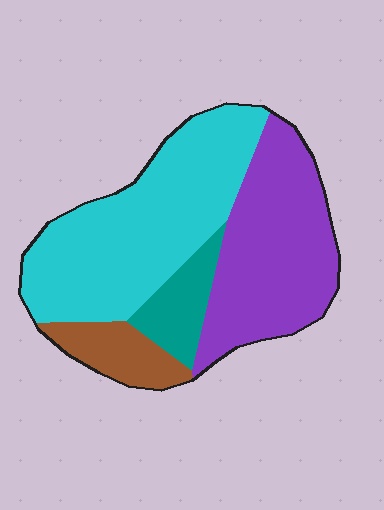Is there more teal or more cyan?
Cyan.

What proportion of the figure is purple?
Purple covers around 35% of the figure.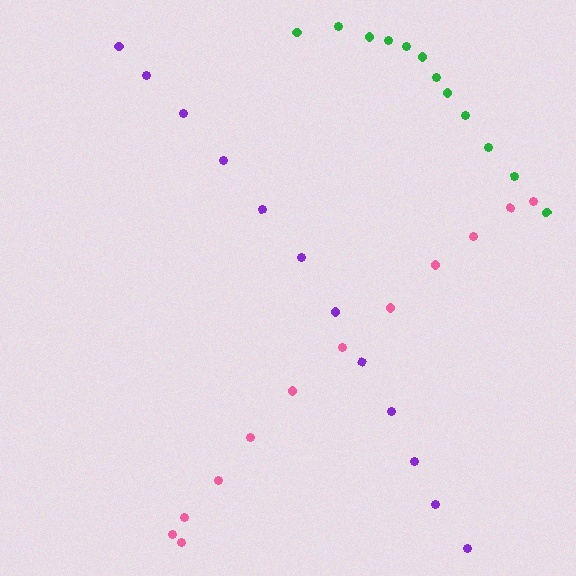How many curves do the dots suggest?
There are 3 distinct paths.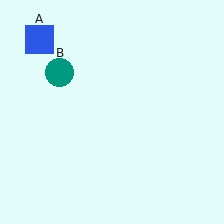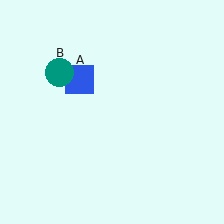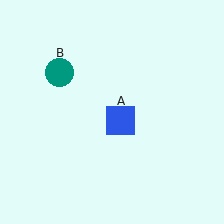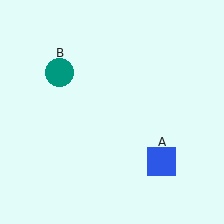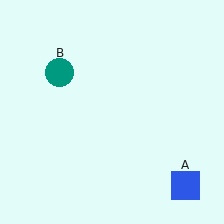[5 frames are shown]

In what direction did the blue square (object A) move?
The blue square (object A) moved down and to the right.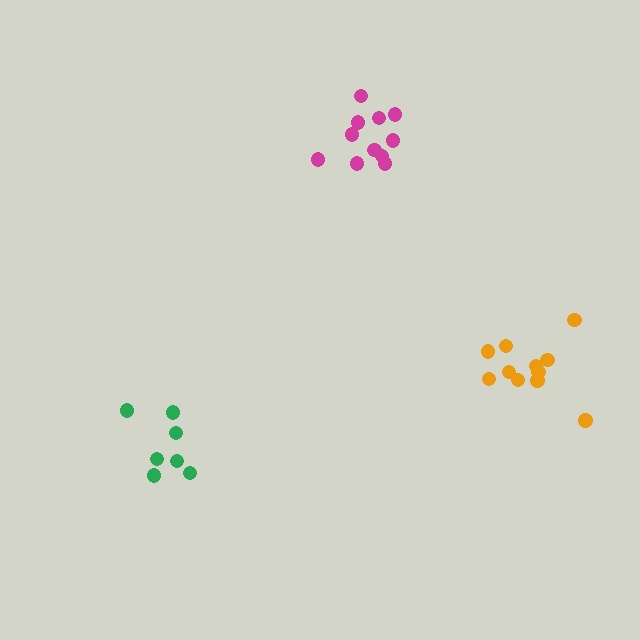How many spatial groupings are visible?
There are 3 spatial groupings.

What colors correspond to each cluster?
The clusters are colored: magenta, orange, green.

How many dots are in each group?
Group 1: 11 dots, Group 2: 11 dots, Group 3: 7 dots (29 total).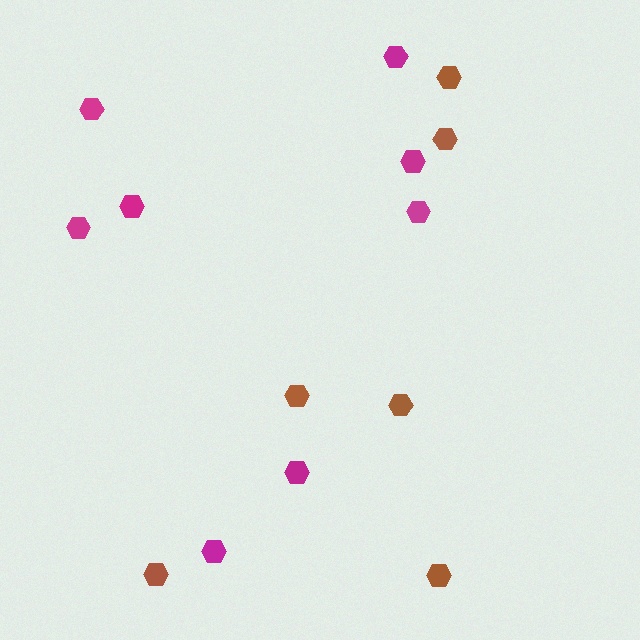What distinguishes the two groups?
There are 2 groups: one group of brown hexagons (6) and one group of magenta hexagons (8).